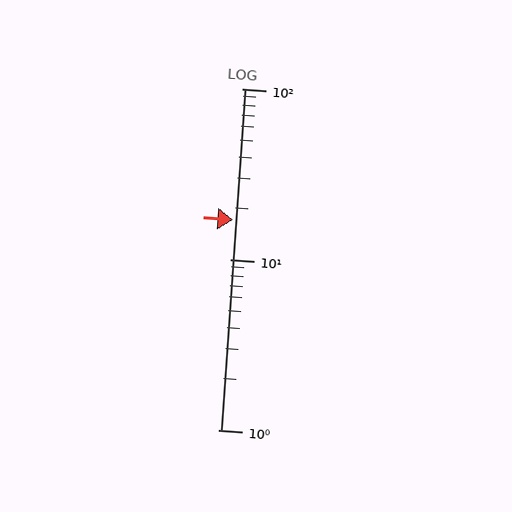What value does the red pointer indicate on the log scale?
The pointer indicates approximately 17.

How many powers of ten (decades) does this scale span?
The scale spans 2 decades, from 1 to 100.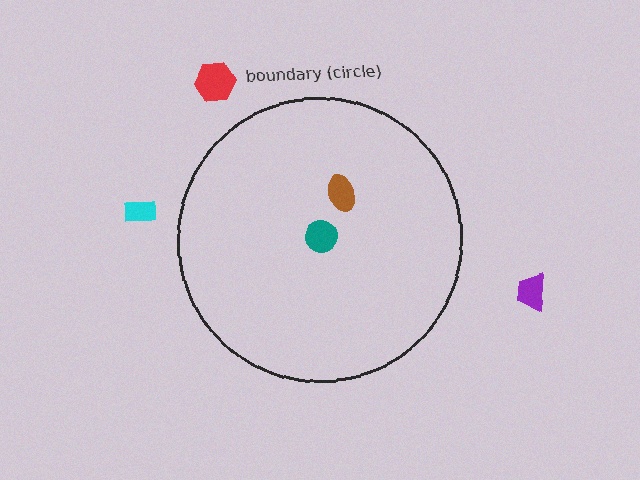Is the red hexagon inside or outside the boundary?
Outside.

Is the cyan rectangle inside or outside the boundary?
Outside.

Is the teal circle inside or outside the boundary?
Inside.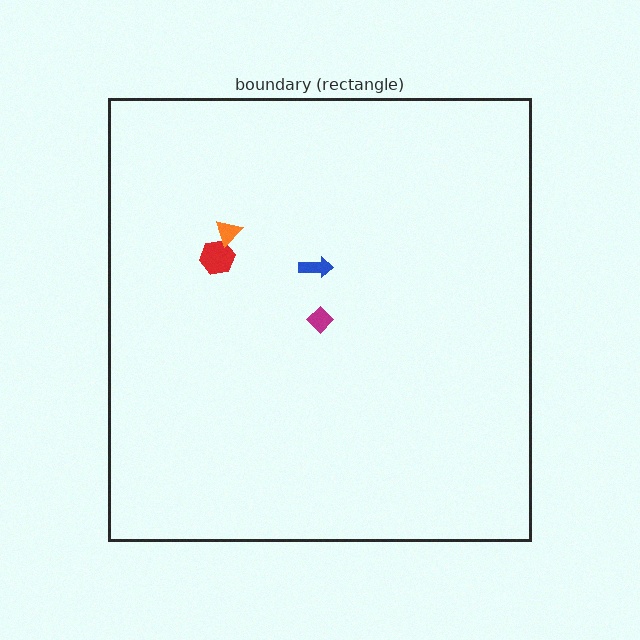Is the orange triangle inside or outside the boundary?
Inside.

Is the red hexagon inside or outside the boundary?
Inside.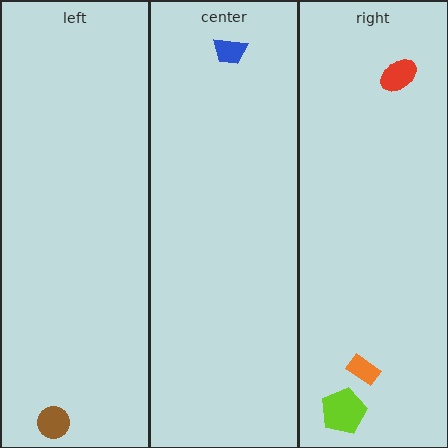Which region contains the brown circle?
The left region.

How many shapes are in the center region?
1.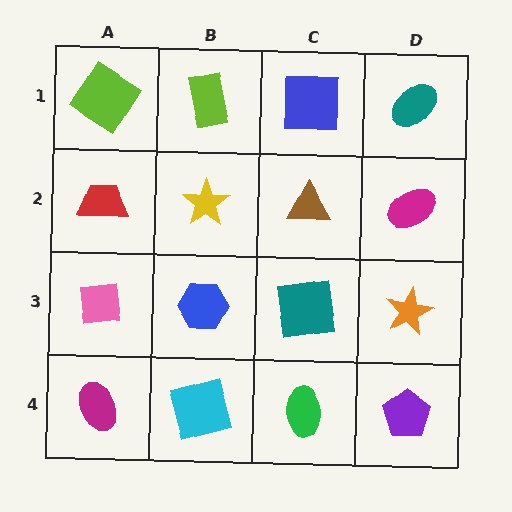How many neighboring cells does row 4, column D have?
2.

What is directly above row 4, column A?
A pink square.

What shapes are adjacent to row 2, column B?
A lime rectangle (row 1, column B), a blue hexagon (row 3, column B), a red trapezoid (row 2, column A), a brown triangle (row 2, column C).